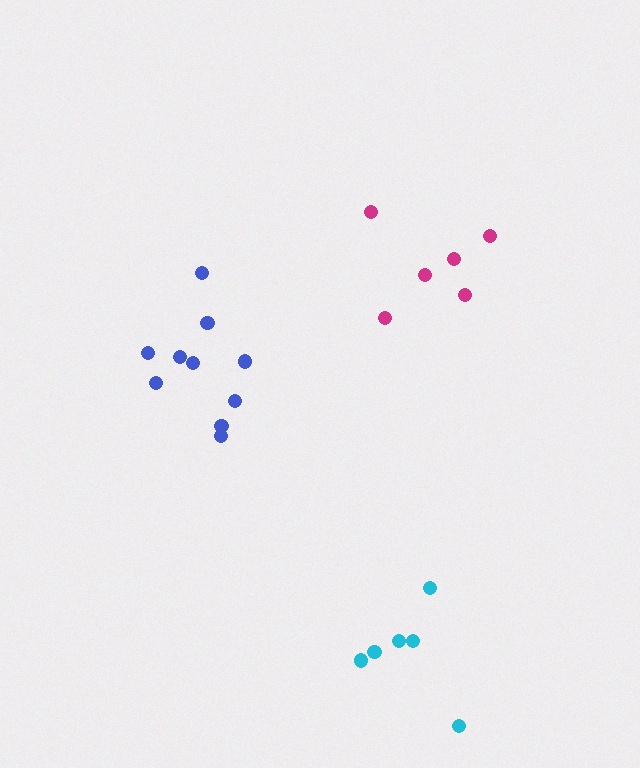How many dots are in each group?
Group 1: 10 dots, Group 2: 6 dots, Group 3: 6 dots (22 total).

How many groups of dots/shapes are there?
There are 3 groups.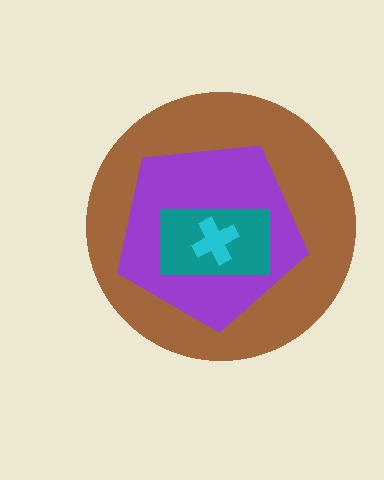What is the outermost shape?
The brown circle.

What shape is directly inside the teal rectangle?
The cyan cross.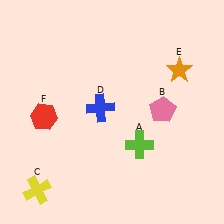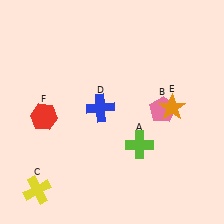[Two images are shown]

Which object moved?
The orange star (E) moved down.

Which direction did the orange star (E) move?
The orange star (E) moved down.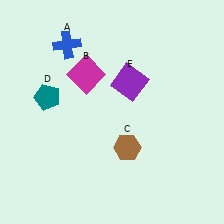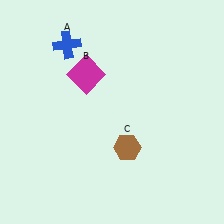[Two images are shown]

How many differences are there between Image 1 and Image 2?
There are 2 differences between the two images.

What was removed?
The purple square (E), the teal pentagon (D) were removed in Image 2.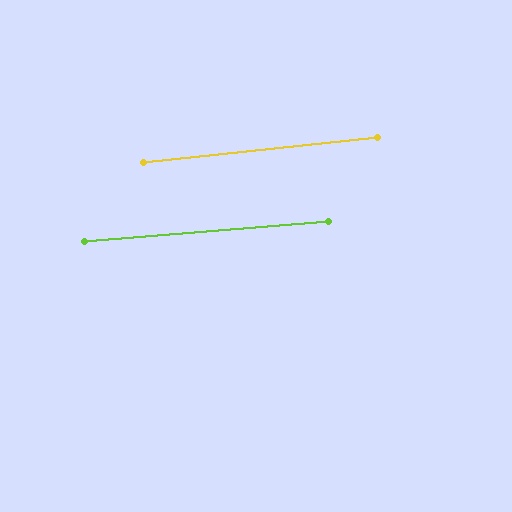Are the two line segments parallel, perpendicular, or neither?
Parallel — their directions differ by only 1.8°.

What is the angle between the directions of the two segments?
Approximately 2 degrees.